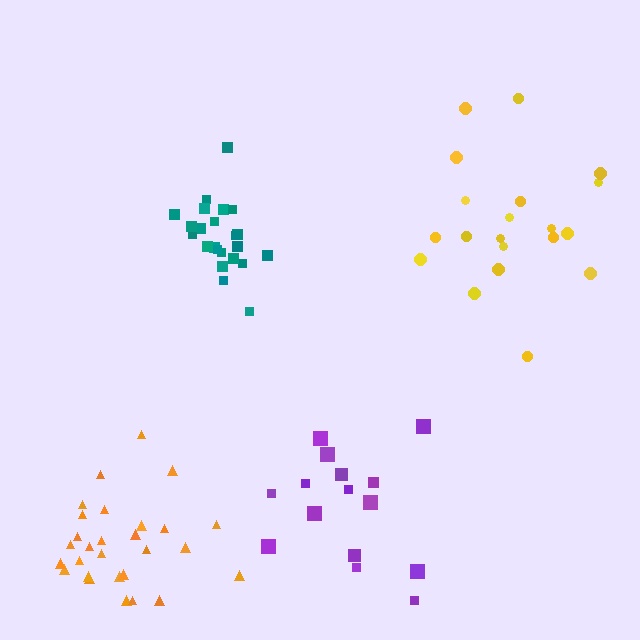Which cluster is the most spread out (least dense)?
Purple.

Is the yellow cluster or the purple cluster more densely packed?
Yellow.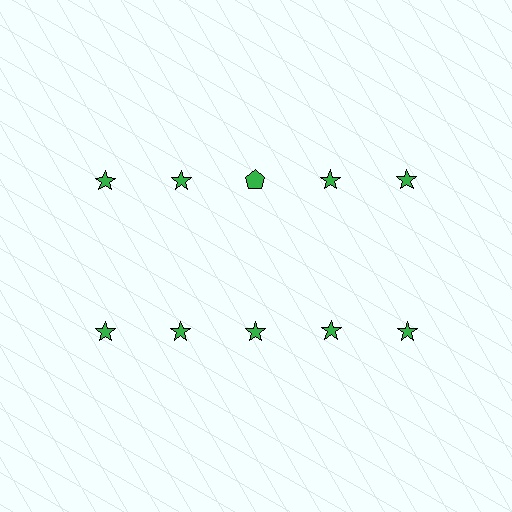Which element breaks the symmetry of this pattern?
The green pentagon in the top row, center column breaks the symmetry. All other shapes are green stars.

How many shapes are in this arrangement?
There are 10 shapes arranged in a grid pattern.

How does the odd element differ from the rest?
It has a different shape: pentagon instead of star.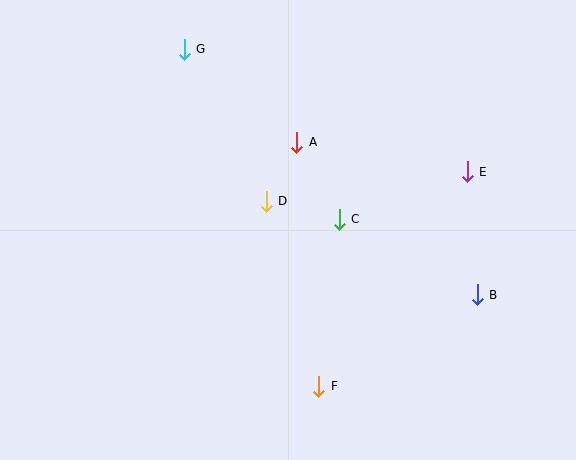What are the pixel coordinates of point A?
Point A is at (297, 142).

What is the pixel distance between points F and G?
The distance between F and G is 363 pixels.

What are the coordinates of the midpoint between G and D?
The midpoint between G and D is at (225, 125).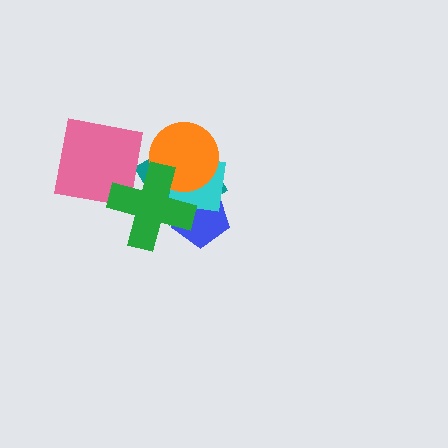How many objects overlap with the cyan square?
4 objects overlap with the cyan square.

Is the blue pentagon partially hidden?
Yes, it is partially covered by another shape.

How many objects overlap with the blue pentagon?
3 objects overlap with the blue pentagon.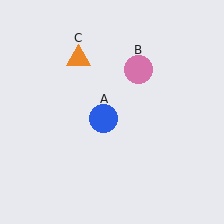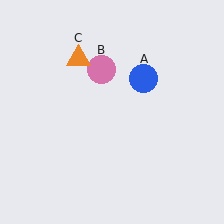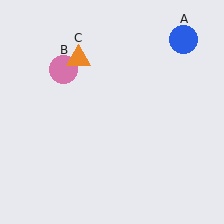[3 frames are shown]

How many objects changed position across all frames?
2 objects changed position: blue circle (object A), pink circle (object B).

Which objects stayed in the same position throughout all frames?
Orange triangle (object C) remained stationary.